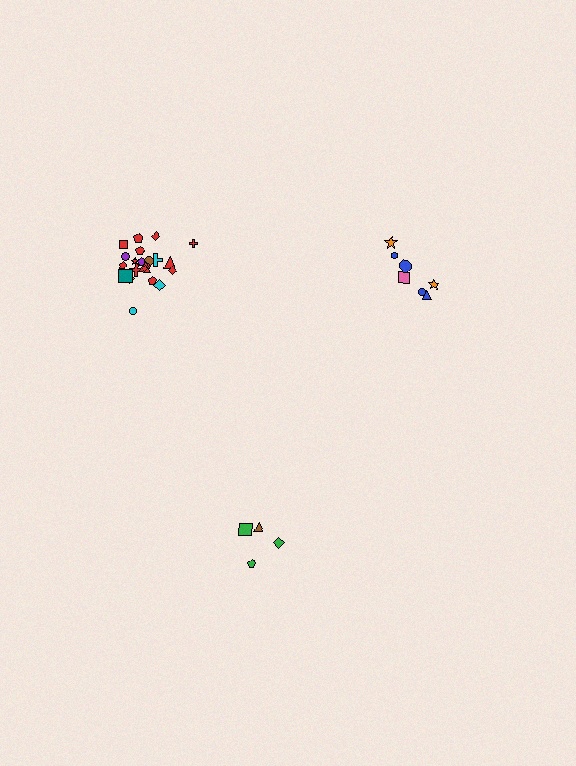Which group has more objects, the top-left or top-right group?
The top-left group.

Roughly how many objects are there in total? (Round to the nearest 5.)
Roughly 35 objects in total.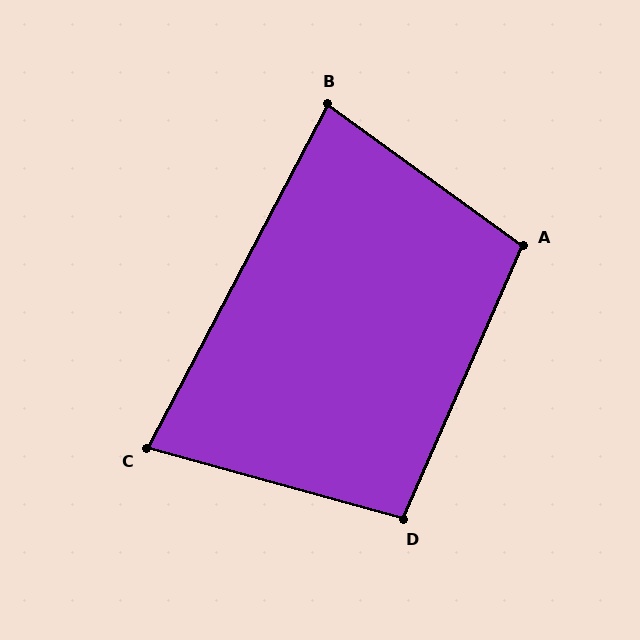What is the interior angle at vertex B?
Approximately 82 degrees (acute).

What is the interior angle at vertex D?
Approximately 98 degrees (obtuse).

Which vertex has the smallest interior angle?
C, at approximately 78 degrees.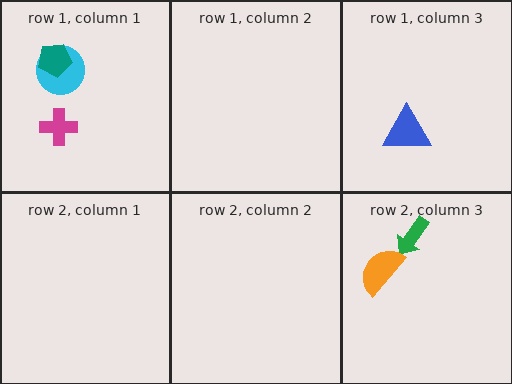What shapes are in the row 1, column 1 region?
The cyan circle, the teal pentagon, the magenta cross.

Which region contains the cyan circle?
The row 1, column 1 region.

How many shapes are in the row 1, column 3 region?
1.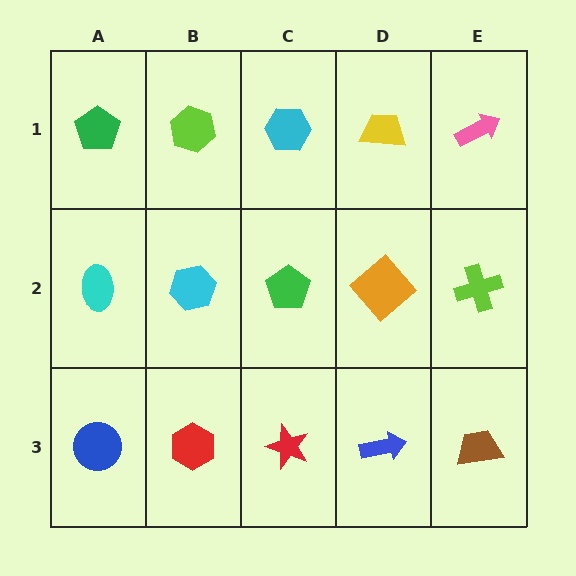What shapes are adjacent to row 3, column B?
A cyan hexagon (row 2, column B), a blue circle (row 3, column A), a red star (row 3, column C).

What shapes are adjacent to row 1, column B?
A cyan hexagon (row 2, column B), a green pentagon (row 1, column A), a cyan hexagon (row 1, column C).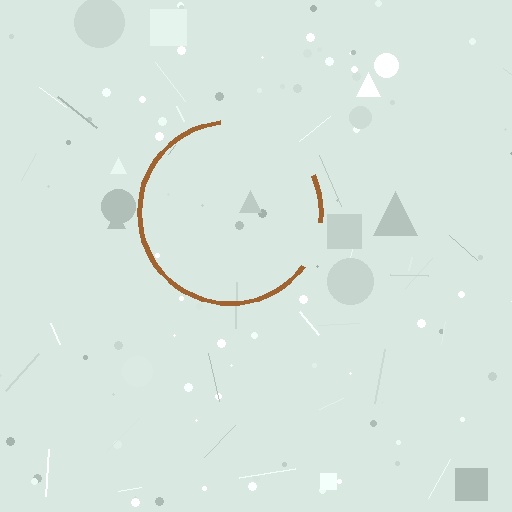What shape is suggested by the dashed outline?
The dashed outline suggests a circle.